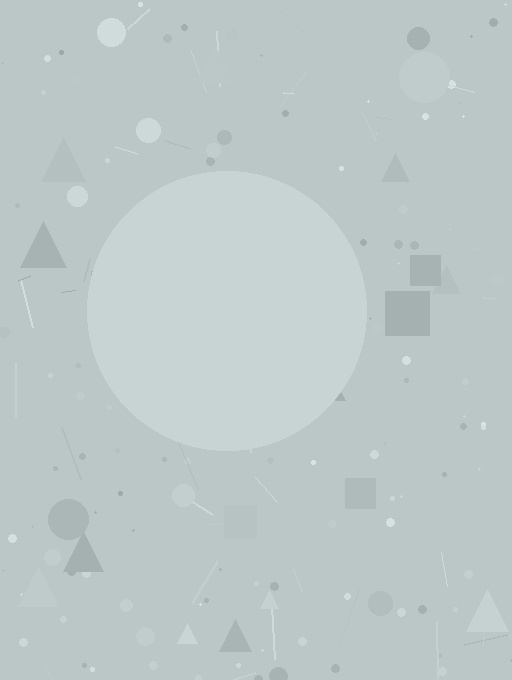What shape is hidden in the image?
A circle is hidden in the image.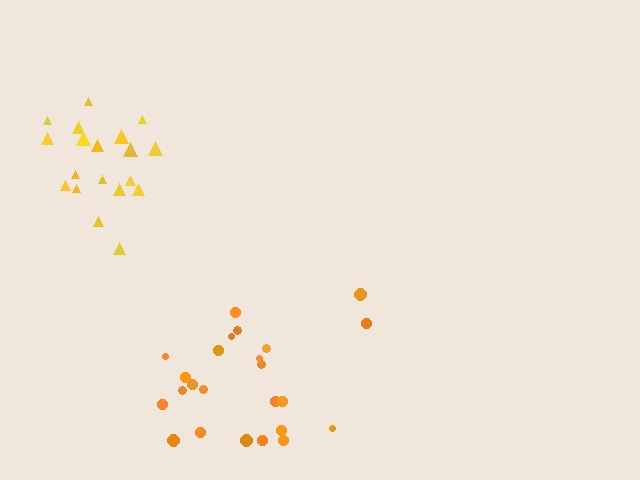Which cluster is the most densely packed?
Yellow.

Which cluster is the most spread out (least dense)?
Orange.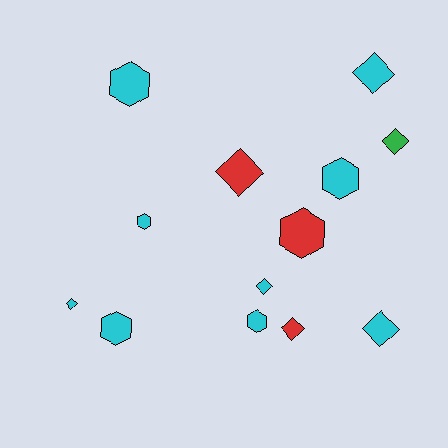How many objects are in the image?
There are 13 objects.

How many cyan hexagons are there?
There are 5 cyan hexagons.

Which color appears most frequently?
Cyan, with 9 objects.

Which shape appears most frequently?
Diamond, with 7 objects.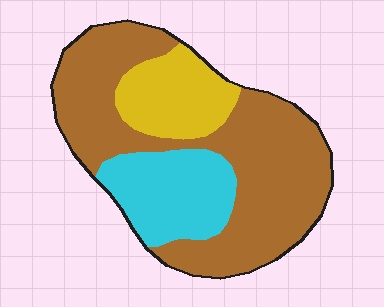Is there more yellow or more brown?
Brown.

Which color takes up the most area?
Brown, at roughly 60%.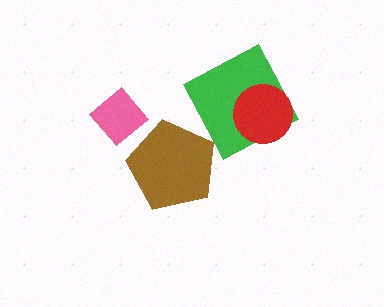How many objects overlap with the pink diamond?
0 objects overlap with the pink diamond.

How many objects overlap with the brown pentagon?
0 objects overlap with the brown pentagon.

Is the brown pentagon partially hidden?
No, no other shape covers it.